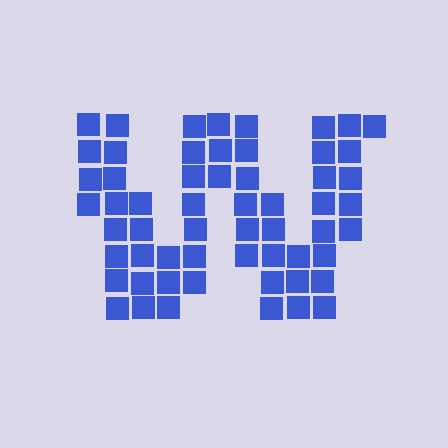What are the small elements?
The small elements are squares.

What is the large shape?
The large shape is the letter W.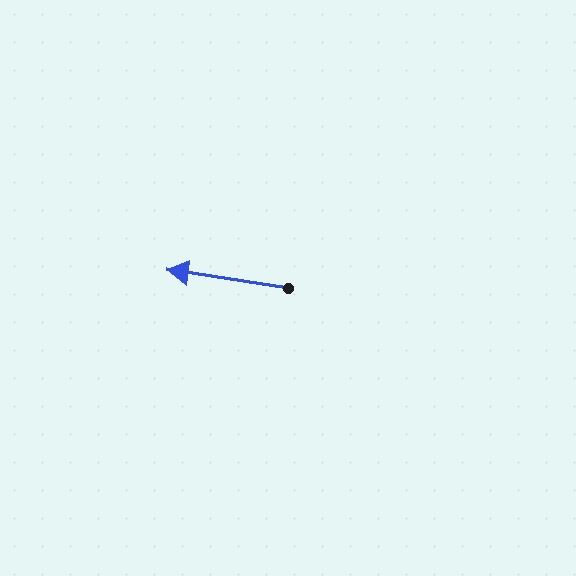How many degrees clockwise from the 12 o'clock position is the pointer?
Approximately 278 degrees.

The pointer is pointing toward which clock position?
Roughly 9 o'clock.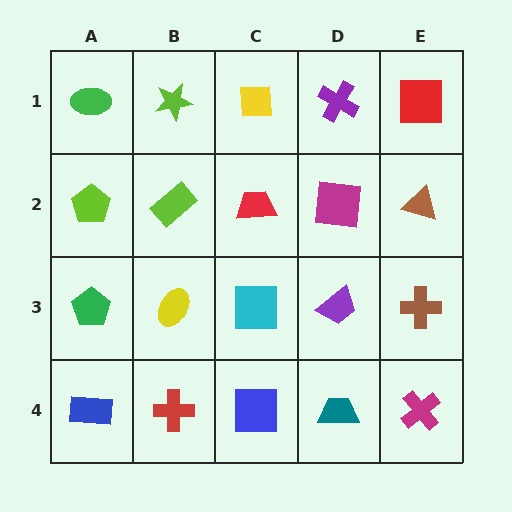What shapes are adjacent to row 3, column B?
A lime rectangle (row 2, column B), a red cross (row 4, column B), a green pentagon (row 3, column A), a cyan square (row 3, column C).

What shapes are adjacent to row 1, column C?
A red trapezoid (row 2, column C), a lime star (row 1, column B), a purple cross (row 1, column D).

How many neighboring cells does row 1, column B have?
3.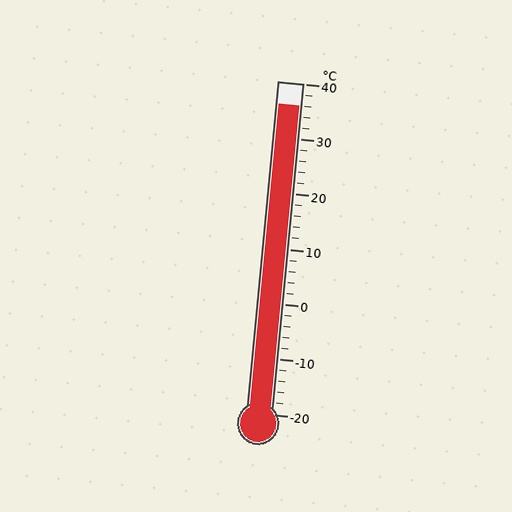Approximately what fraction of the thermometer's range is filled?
The thermometer is filled to approximately 95% of its range.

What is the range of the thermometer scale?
The thermometer scale ranges from -20°C to 40°C.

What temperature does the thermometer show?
The thermometer shows approximately 36°C.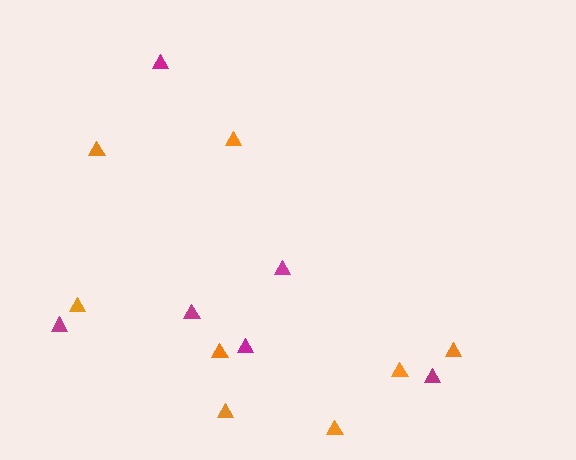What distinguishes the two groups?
There are 2 groups: one group of magenta triangles (6) and one group of orange triangles (8).